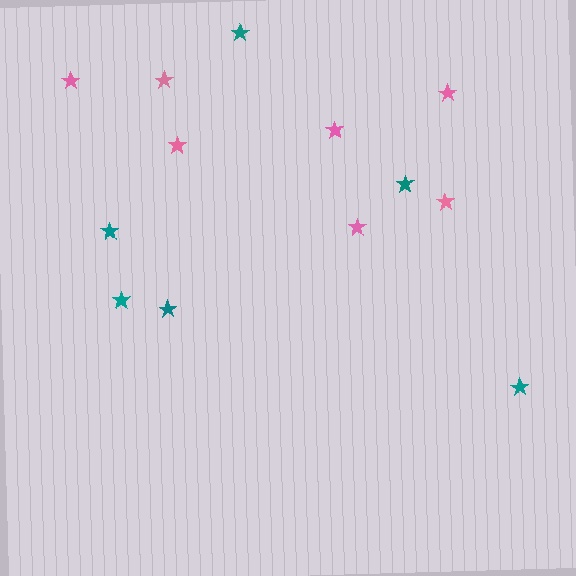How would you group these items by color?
There are 2 groups: one group of pink stars (7) and one group of teal stars (6).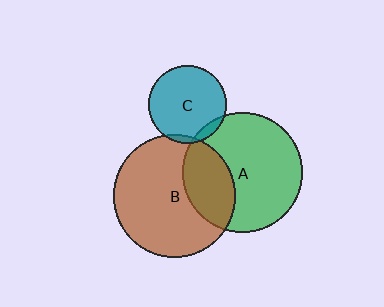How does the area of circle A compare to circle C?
Approximately 2.3 times.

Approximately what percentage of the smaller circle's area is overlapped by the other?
Approximately 5%.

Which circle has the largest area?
Circle B (brown).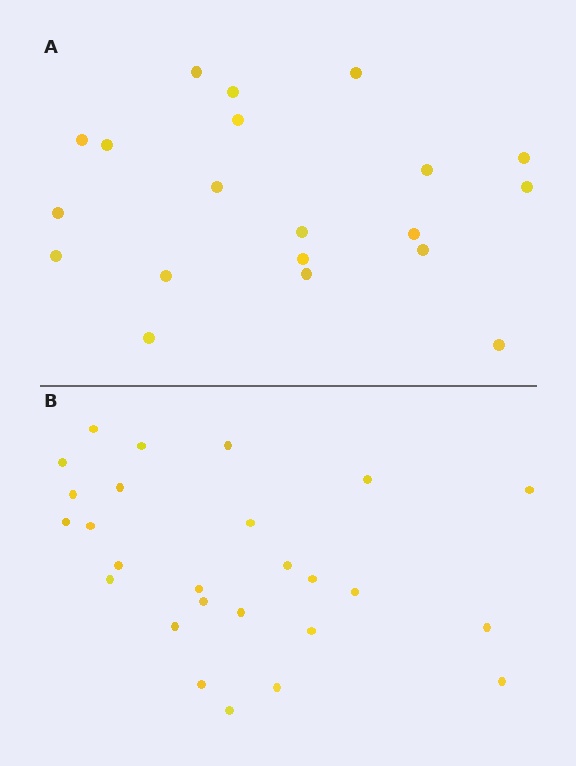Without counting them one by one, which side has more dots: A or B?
Region B (the bottom region) has more dots.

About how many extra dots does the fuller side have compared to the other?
Region B has about 6 more dots than region A.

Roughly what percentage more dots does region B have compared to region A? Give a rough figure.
About 30% more.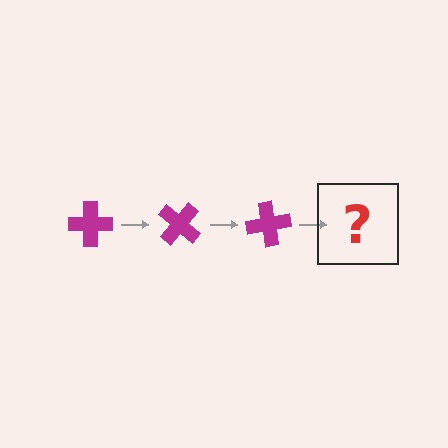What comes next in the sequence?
The next element should be a magenta cross rotated 120 degrees.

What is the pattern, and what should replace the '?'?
The pattern is that the cross rotates 40 degrees each step. The '?' should be a magenta cross rotated 120 degrees.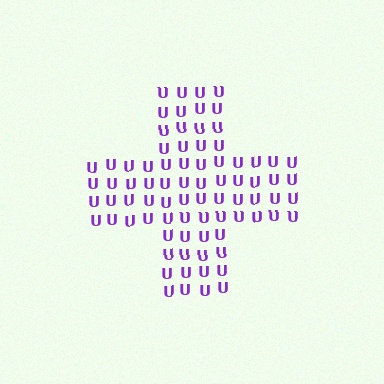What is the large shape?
The large shape is a cross.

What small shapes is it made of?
It is made of small letter U's.